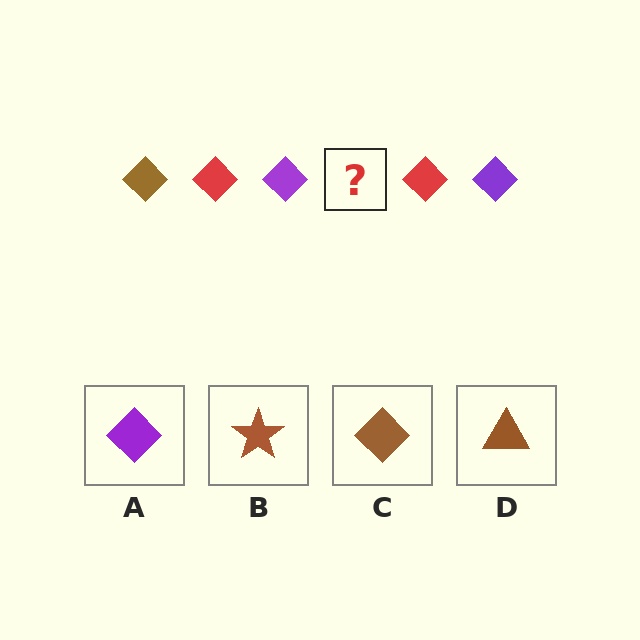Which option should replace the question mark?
Option C.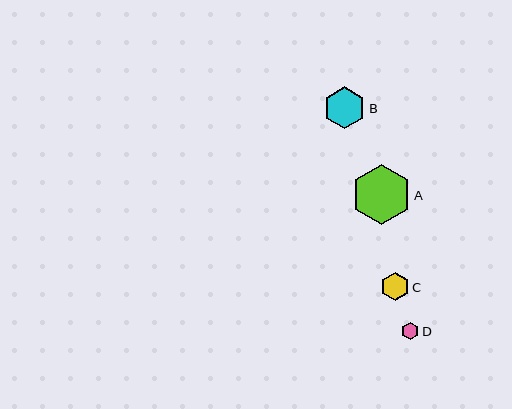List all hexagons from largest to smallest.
From largest to smallest: A, B, C, D.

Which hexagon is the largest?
Hexagon A is the largest with a size of approximately 60 pixels.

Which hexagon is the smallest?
Hexagon D is the smallest with a size of approximately 17 pixels.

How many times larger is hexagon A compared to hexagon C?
Hexagon A is approximately 2.1 times the size of hexagon C.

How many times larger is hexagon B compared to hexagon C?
Hexagon B is approximately 1.5 times the size of hexagon C.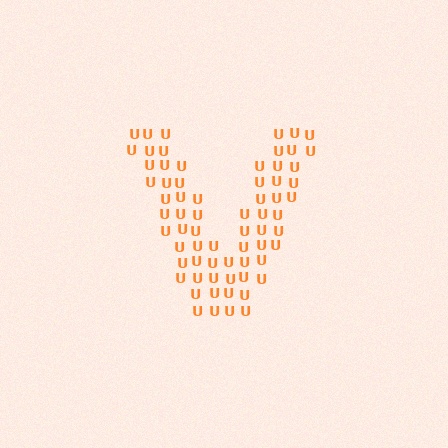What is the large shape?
The large shape is the letter V.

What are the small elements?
The small elements are letter U's.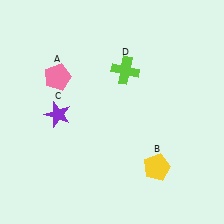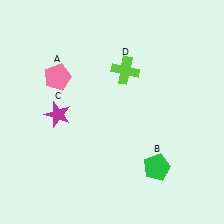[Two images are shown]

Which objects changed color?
B changed from yellow to green. C changed from purple to magenta.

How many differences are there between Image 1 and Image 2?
There are 2 differences between the two images.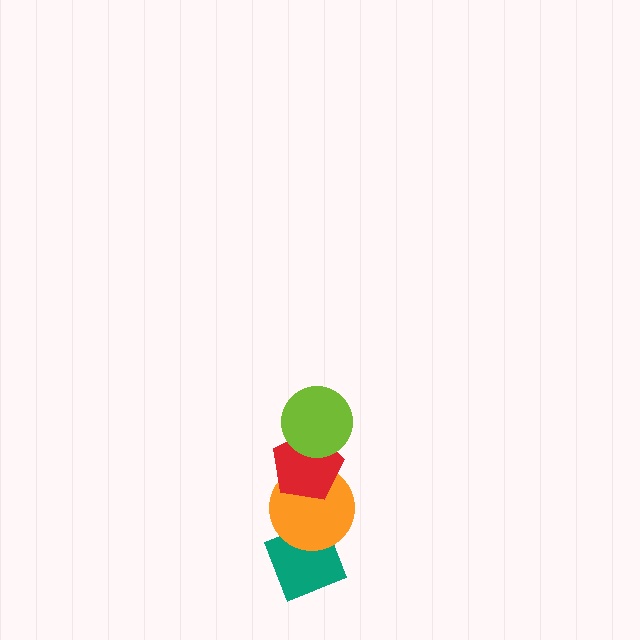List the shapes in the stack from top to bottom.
From top to bottom: the lime circle, the red pentagon, the orange circle, the teal diamond.